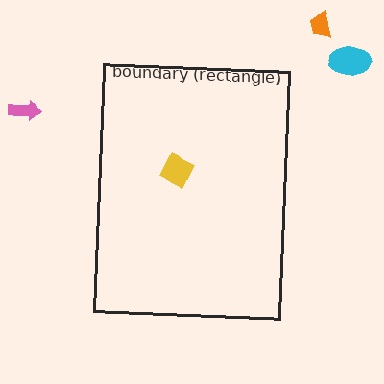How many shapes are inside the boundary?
1 inside, 3 outside.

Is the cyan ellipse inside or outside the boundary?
Outside.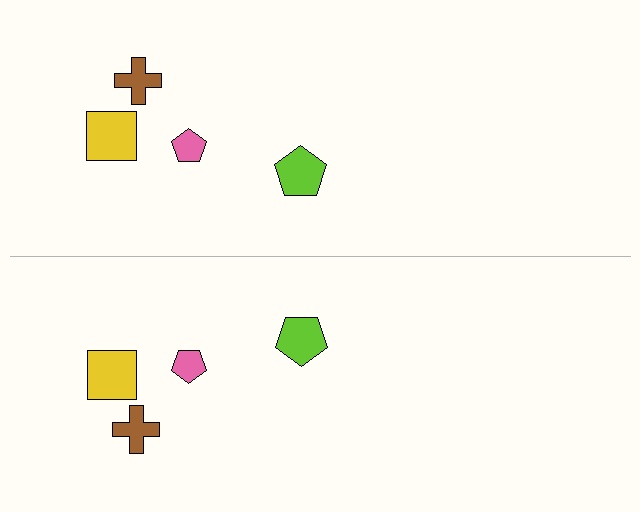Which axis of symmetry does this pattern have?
The pattern has a horizontal axis of symmetry running through the center of the image.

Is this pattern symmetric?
Yes, this pattern has bilateral (reflection) symmetry.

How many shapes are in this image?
There are 8 shapes in this image.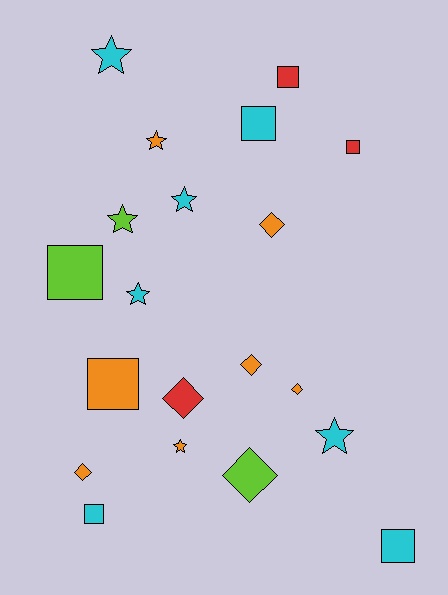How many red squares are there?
There are 2 red squares.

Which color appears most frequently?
Cyan, with 7 objects.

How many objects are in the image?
There are 20 objects.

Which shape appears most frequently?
Square, with 7 objects.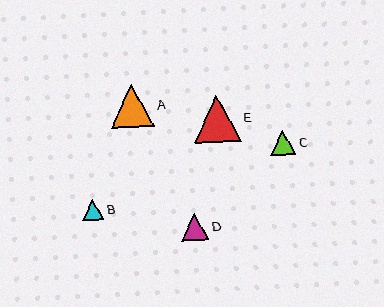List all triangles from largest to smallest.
From largest to smallest: E, A, D, C, B.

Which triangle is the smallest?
Triangle B is the smallest with a size of approximately 21 pixels.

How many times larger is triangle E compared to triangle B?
Triangle E is approximately 2.2 times the size of triangle B.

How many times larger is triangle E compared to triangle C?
Triangle E is approximately 1.9 times the size of triangle C.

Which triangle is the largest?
Triangle E is the largest with a size of approximately 47 pixels.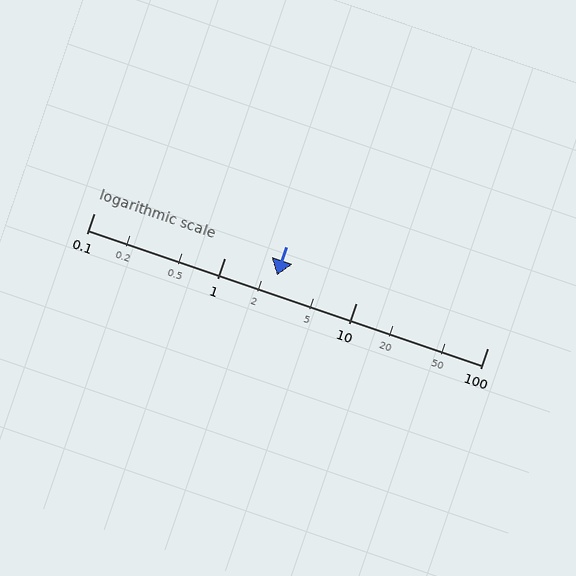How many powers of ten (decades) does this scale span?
The scale spans 3 decades, from 0.1 to 100.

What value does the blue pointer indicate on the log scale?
The pointer indicates approximately 2.5.